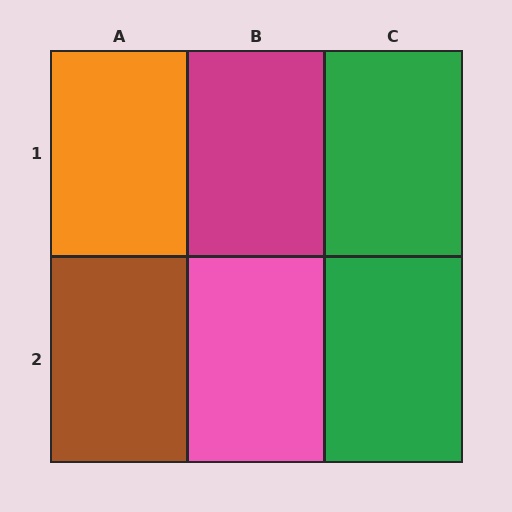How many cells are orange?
1 cell is orange.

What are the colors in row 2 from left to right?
Brown, pink, green.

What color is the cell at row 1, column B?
Magenta.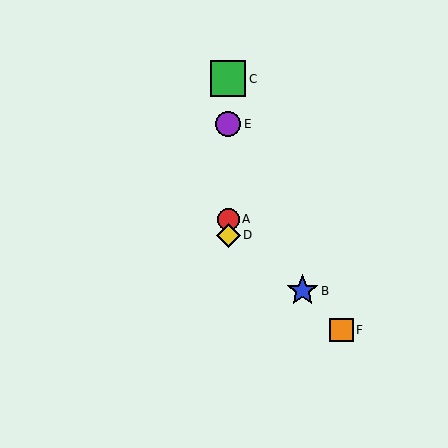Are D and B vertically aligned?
No, D is at x≈228 and B is at x≈302.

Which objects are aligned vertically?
Objects A, C, D, E are aligned vertically.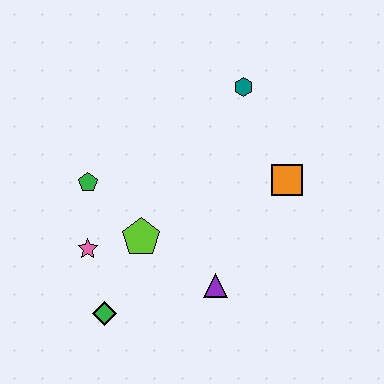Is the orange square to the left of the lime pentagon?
No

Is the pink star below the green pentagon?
Yes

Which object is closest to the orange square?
The teal hexagon is closest to the orange square.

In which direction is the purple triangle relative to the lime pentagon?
The purple triangle is to the right of the lime pentagon.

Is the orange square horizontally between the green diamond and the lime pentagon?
No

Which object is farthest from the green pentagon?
The orange square is farthest from the green pentagon.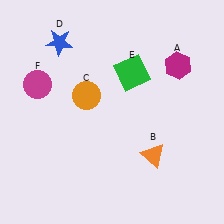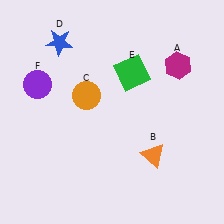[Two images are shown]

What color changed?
The circle (F) changed from magenta in Image 1 to purple in Image 2.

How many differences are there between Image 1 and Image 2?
There is 1 difference between the two images.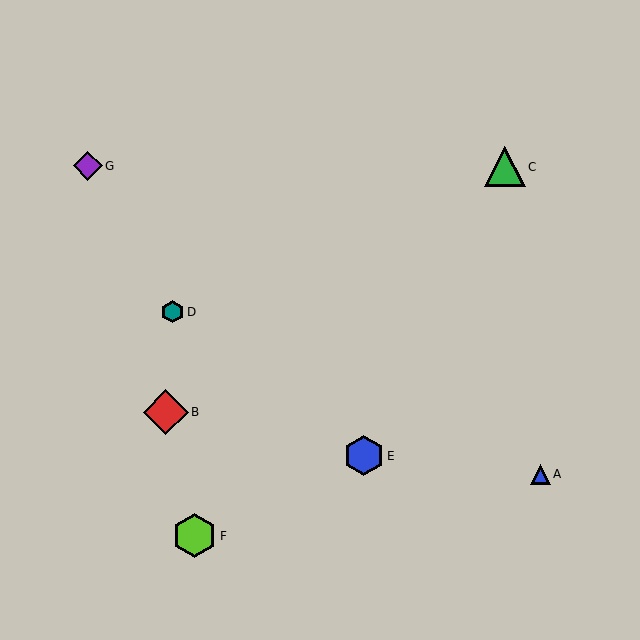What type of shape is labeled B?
Shape B is a red diamond.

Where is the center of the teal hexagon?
The center of the teal hexagon is at (173, 312).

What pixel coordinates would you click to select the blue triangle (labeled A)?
Click at (540, 474) to select the blue triangle A.